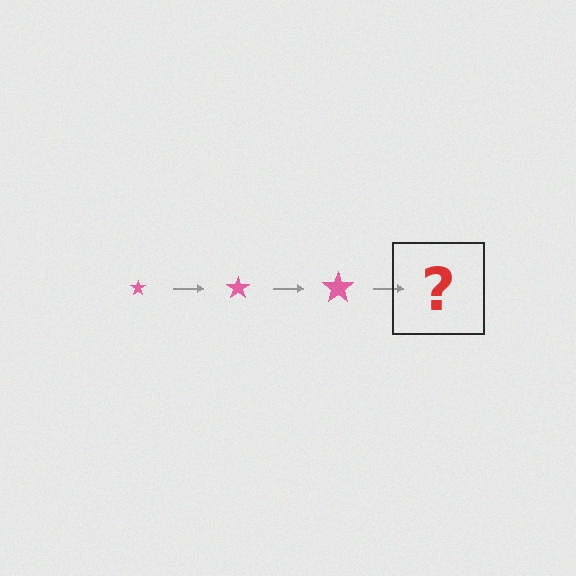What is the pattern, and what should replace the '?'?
The pattern is that the star gets progressively larger each step. The '?' should be a pink star, larger than the previous one.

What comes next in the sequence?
The next element should be a pink star, larger than the previous one.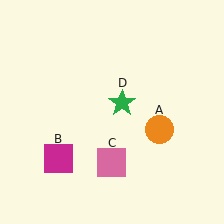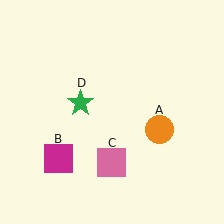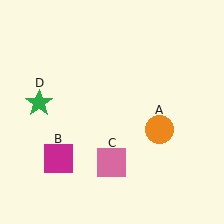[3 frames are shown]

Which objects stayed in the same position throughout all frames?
Orange circle (object A) and magenta square (object B) and pink square (object C) remained stationary.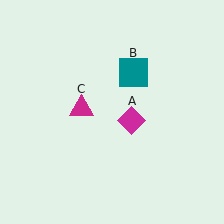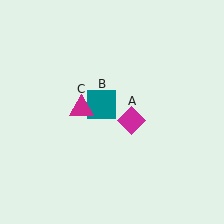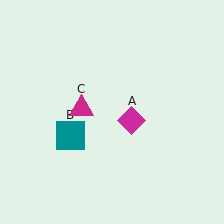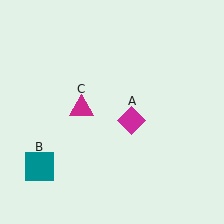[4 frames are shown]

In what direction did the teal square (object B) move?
The teal square (object B) moved down and to the left.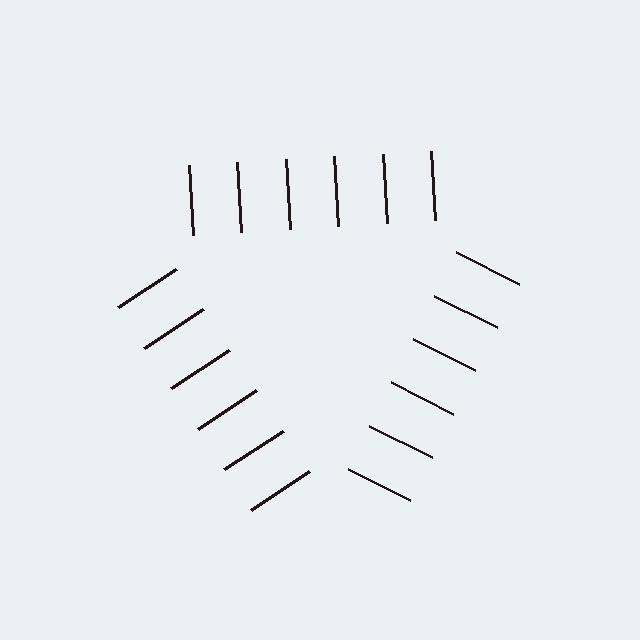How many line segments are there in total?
18 — 6 along each of the 3 edges.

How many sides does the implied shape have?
3 sides — the line-ends trace a triangle.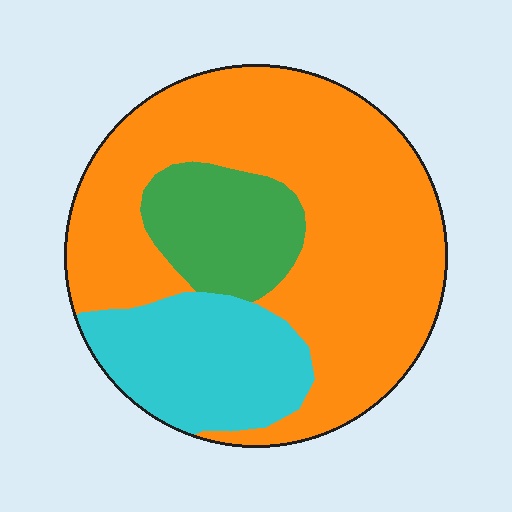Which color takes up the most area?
Orange, at roughly 65%.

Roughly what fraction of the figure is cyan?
Cyan covers roughly 20% of the figure.